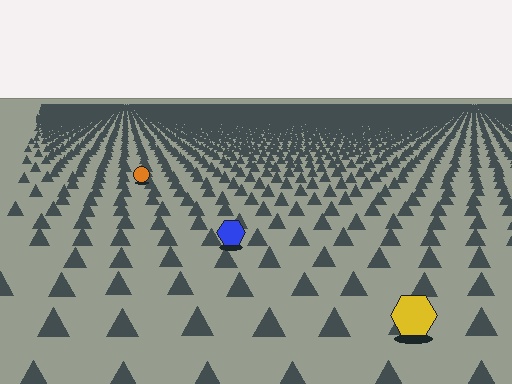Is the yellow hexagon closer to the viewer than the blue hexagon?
Yes. The yellow hexagon is closer — you can tell from the texture gradient: the ground texture is coarser near it.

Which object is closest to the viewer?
The yellow hexagon is closest. The texture marks near it are larger and more spread out.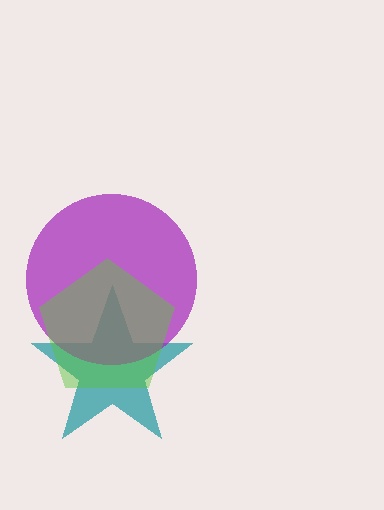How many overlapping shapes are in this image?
There are 3 overlapping shapes in the image.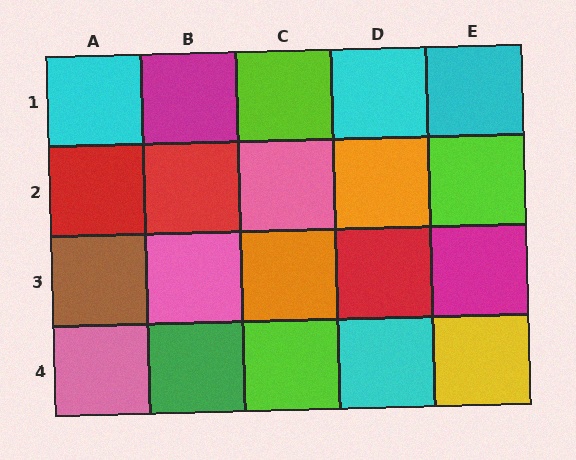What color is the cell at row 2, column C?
Pink.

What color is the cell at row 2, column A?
Red.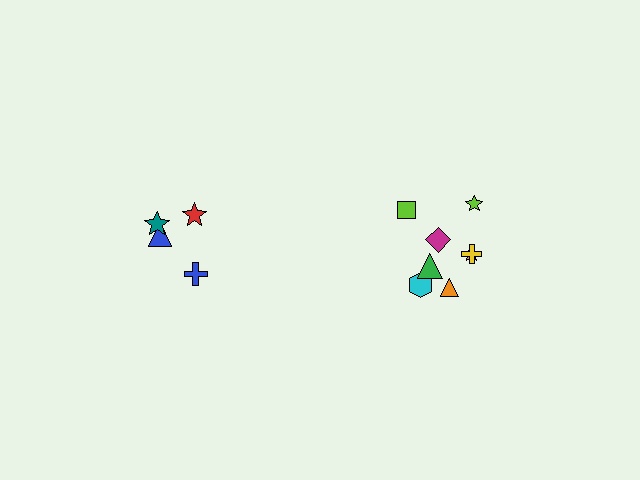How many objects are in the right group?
There are 8 objects.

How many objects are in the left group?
There are 4 objects.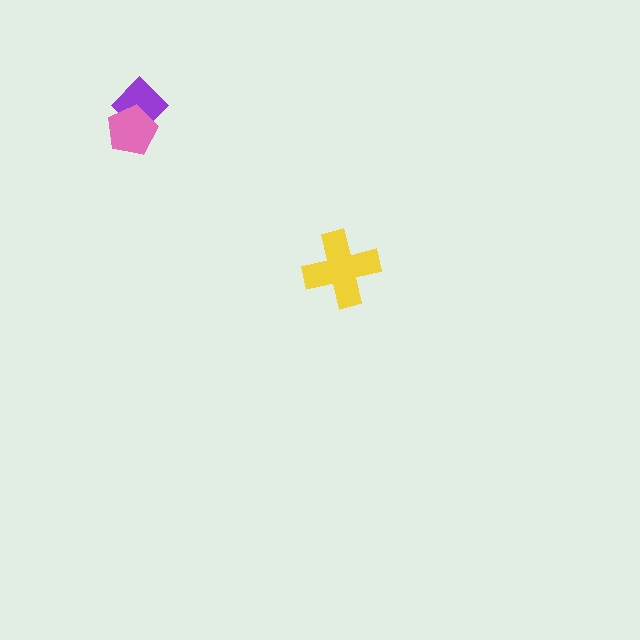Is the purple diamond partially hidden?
Yes, it is partially covered by another shape.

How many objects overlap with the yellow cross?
0 objects overlap with the yellow cross.